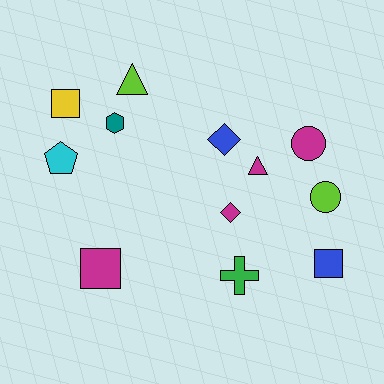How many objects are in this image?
There are 12 objects.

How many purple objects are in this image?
There are no purple objects.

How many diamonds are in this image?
There are 2 diamonds.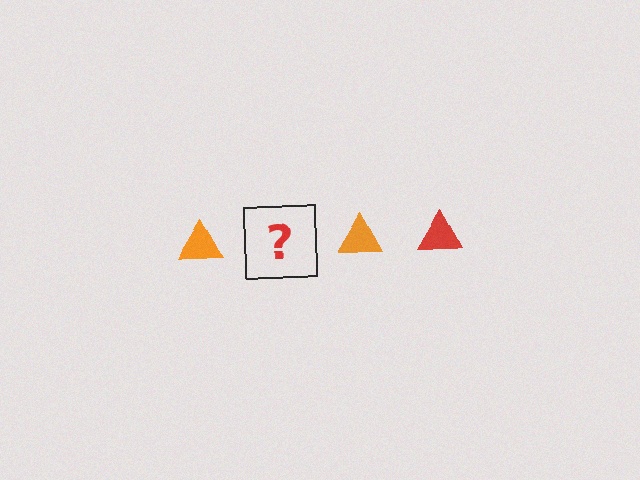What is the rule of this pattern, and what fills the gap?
The rule is that the pattern cycles through orange, red triangles. The gap should be filled with a red triangle.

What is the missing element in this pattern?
The missing element is a red triangle.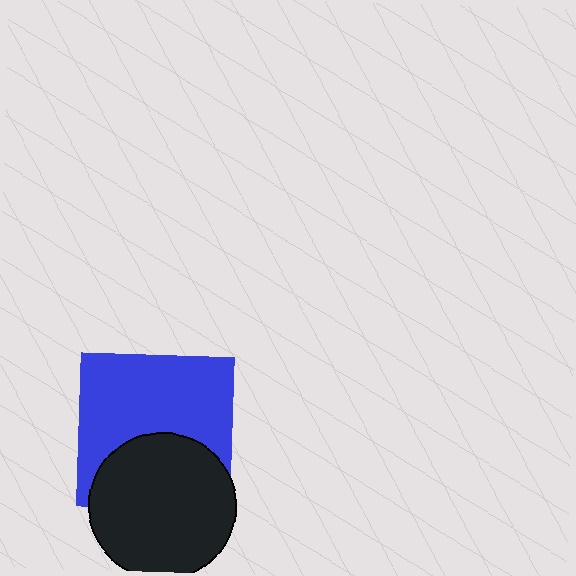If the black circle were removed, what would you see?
You would see the complete blue square.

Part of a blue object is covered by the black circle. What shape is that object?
It is a square.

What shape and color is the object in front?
The object in front is a black circle.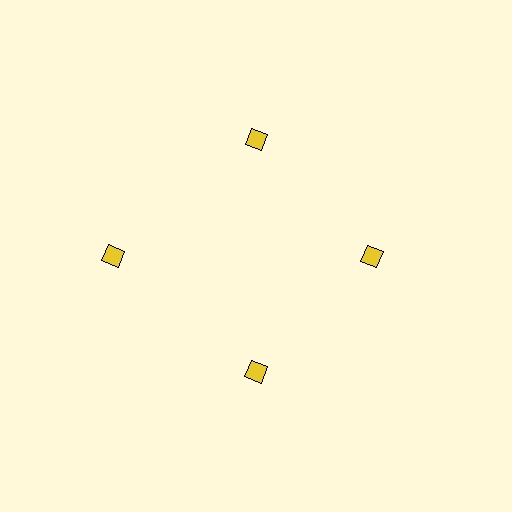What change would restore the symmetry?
The symmetry would be restored by moving it inward, back onto the ring so that all 4 diamonds sit at equal angles and equal distance from the center.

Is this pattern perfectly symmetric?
No. The 4 yellow diamonds are arranged in a ring, but one element near the 9 o'clock position is pushed outward from the center, breaking the 4-fold rotational symmetry.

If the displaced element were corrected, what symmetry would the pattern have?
It would have 4-fold rotational symmetry — the pattern would map onto itself every 90 degrees.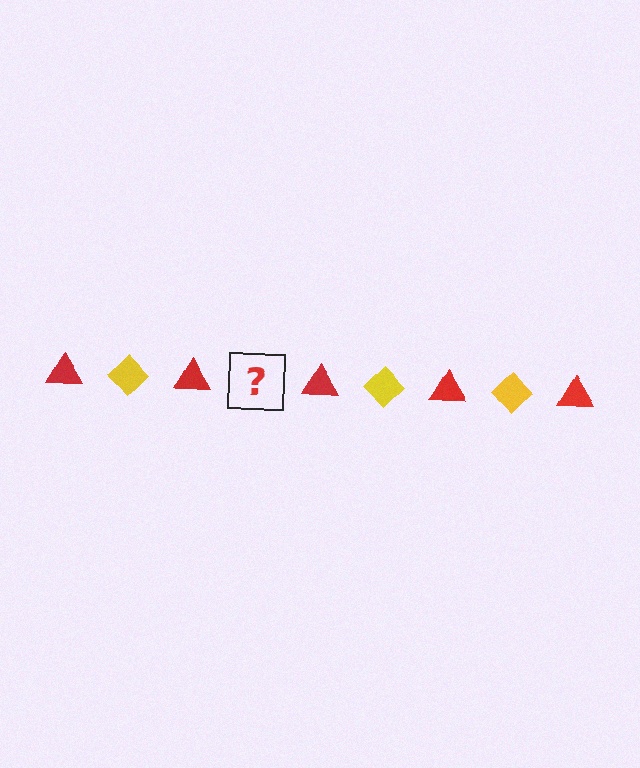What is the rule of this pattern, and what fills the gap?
The rule is that the pattern alternates between red triangle and yellow diamond. The gap should be filled with a yellow diamond.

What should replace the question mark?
The question mark should be replaced with a yellow diamond.